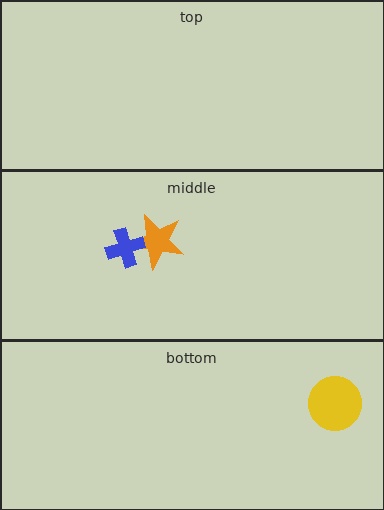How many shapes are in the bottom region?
1.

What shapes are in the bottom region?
The yellow circle.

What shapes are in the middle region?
The orange star, the blue cross.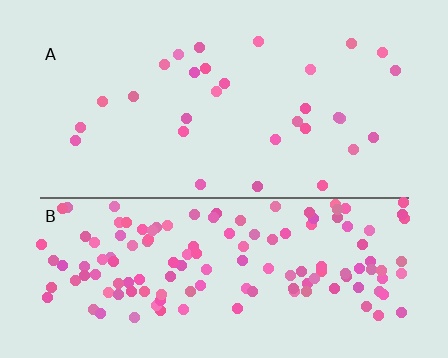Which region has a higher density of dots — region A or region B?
B (the bottom).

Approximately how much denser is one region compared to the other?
Approximately 4.7× — region B over region A.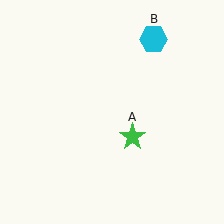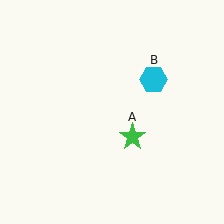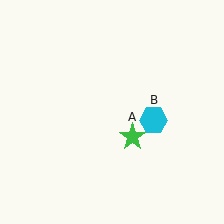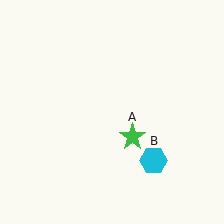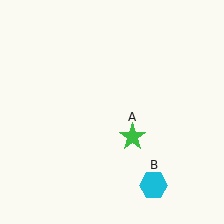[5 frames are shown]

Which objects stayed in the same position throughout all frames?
Green star (object A) remained stationary.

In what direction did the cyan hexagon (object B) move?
The cyan hexagon (object B) moved down.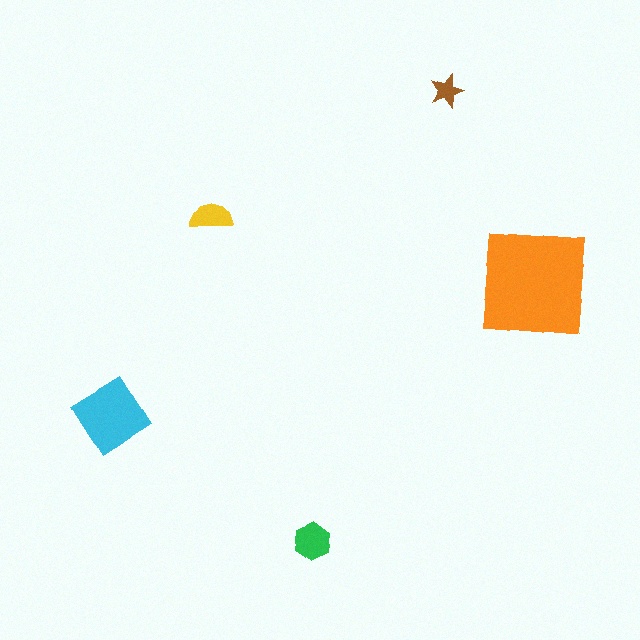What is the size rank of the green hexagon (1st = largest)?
3rd.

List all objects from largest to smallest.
The orange square, the cyan diamond, the green hexagon, the yellow semicircle, the brown star.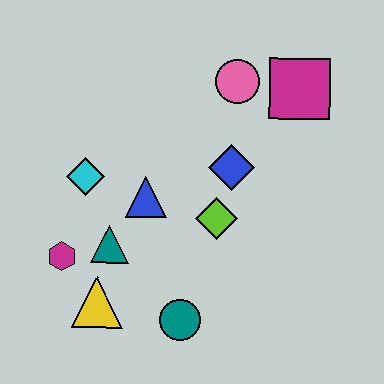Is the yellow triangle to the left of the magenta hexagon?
No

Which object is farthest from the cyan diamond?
The magenta square is farthest from the cyan diamond.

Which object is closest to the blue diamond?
The lime diamond is closest to the blue diamond.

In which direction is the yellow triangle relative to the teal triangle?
The yellow triangle is below the teal triangle.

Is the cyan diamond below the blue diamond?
Yes